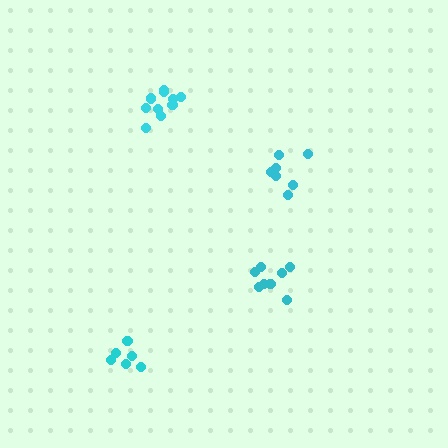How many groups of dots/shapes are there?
There are 4 groups.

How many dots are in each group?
Group 1: 7 dots, Group 2: 6 dots, Group 3: 8 dots, Group 4: 10 dots (31 total).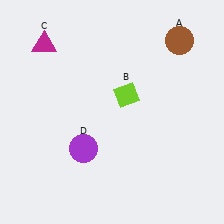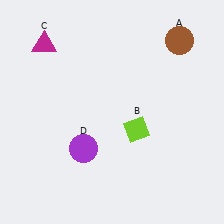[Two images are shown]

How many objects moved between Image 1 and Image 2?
1 object moved between the two images.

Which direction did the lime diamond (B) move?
The lime diamond (B) moved down.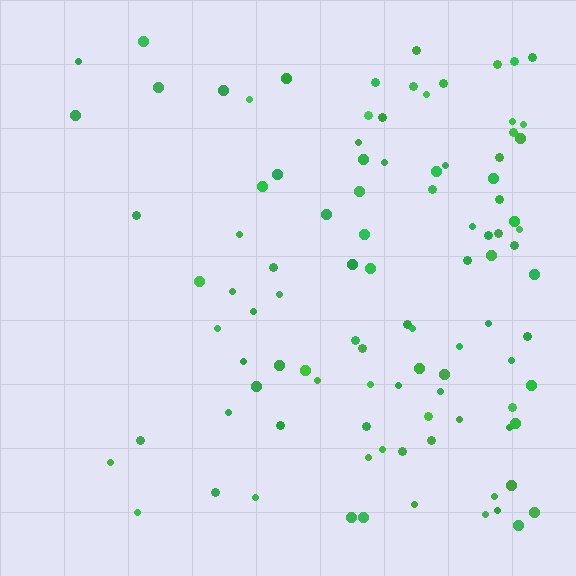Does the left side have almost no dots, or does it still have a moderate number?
Still a moderate number, just noticeably fewer than the right.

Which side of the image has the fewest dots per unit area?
The left.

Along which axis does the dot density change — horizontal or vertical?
Horizontal.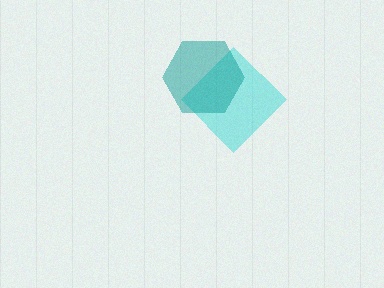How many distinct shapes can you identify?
There are 2 distinct shapes: a cyan diamond, a teal hexagon.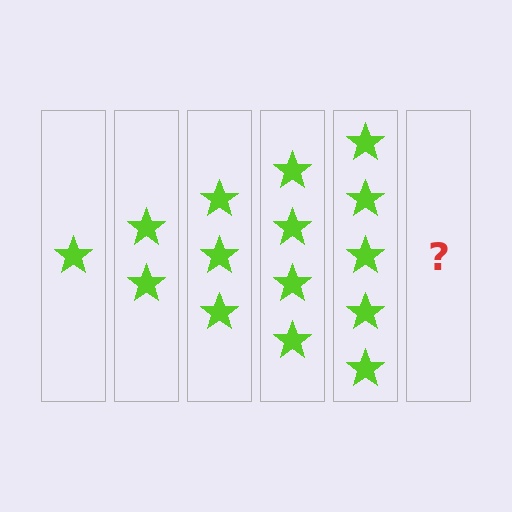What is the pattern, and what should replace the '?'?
The pattern is that each step adds one more star. The '?' should be 6 stars.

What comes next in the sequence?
The next element should be 6 stars.